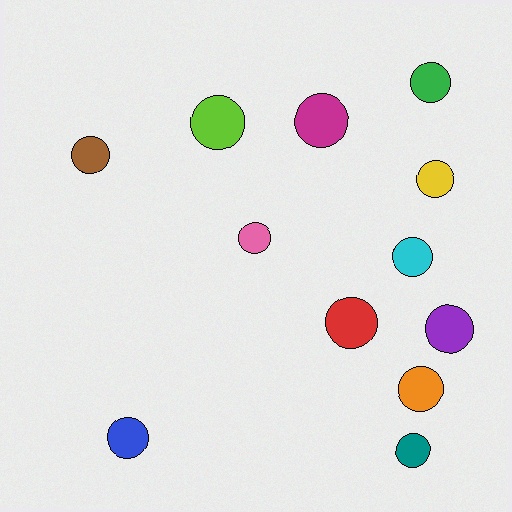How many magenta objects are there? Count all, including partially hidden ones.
There is 1 magenta object.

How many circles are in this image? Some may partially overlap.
There are 12 circles.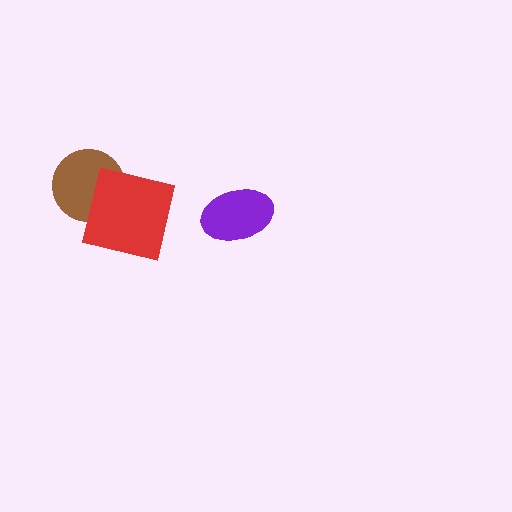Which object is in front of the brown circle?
The red square is in front of the brown circle.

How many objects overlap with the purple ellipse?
0 objects overlap with the purple ellipse.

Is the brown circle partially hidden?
Yes, it is partially covered by another shape.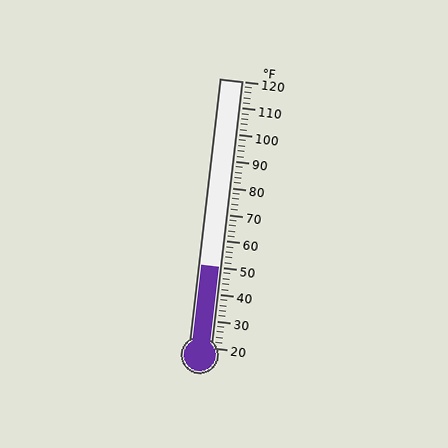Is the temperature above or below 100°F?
The temperature is below 100°F.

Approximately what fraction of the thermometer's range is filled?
The thermometer is filled to approximately 30% of its range.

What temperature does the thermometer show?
The thermometer shows approximately 50°F.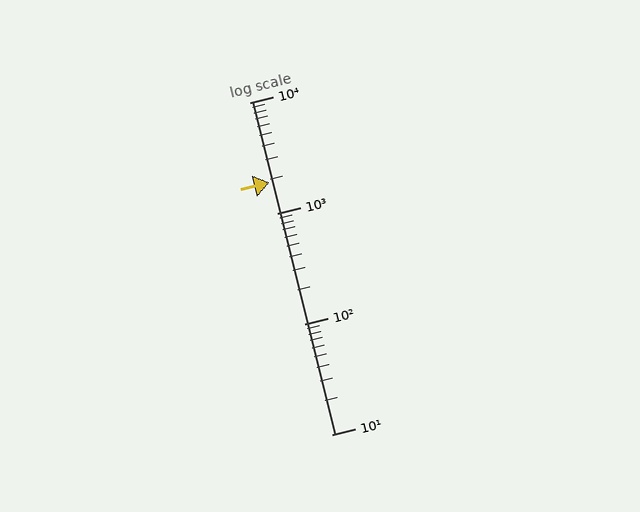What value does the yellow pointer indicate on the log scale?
The pointer indicates approximately 1900.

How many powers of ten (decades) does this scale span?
The scale spans 3 decades, from 10 to 10000.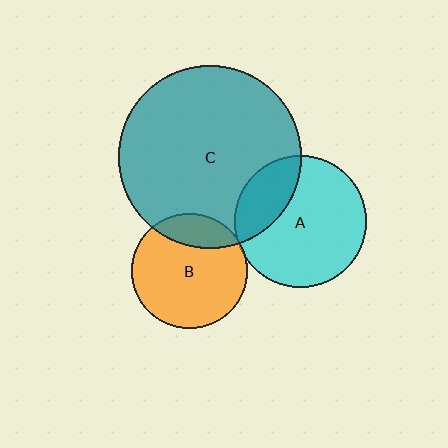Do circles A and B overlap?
Yes.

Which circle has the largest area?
Circle C (teal).